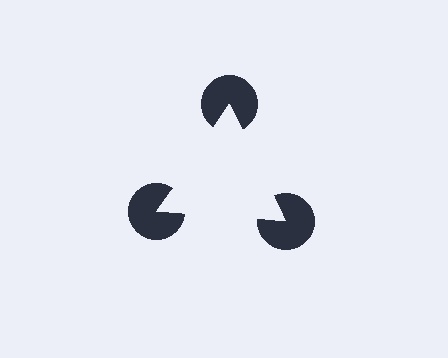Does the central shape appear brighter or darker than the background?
It typically appears slightly brighter than the background, even though no actual brightness change is drawn.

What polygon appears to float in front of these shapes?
An illusory triangle — its edges are inferred from the aligned wedge cuts in the pac-man discs, not physically drawn.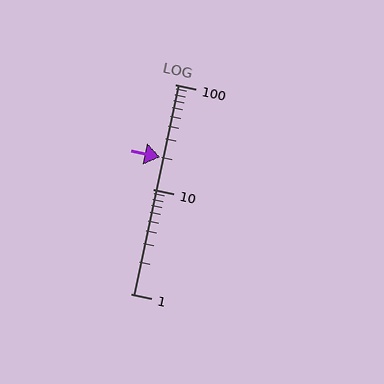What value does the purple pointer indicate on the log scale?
The pointer indicates approximately 20.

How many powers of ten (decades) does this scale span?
The scale spans 2 decades, from 1 to 100.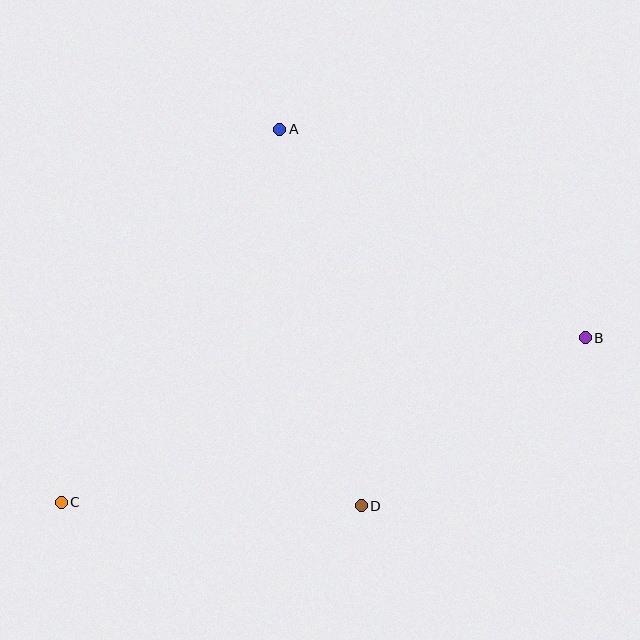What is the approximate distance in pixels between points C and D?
The distance between C and D is approximately 300 pixels.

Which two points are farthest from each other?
Points B and C are farthest from each other.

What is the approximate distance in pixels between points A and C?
The distance between A and C is approximately 432 pixels.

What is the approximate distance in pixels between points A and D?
The distance between A and D is approximately 385 pixels.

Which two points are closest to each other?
Points B and D are closest to each other.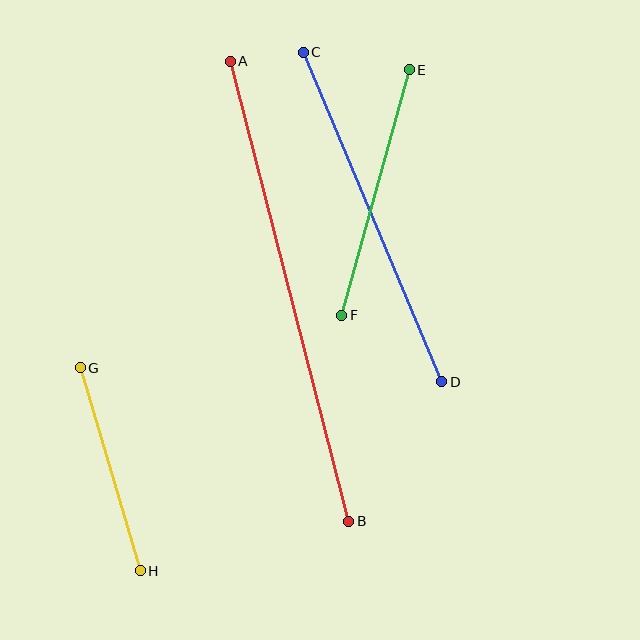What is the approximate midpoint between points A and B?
The midpoint is at approximately (289, 291) pixels.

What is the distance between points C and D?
The distance is approximately 357 pixels.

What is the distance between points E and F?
The distance is approximately 255 pixels.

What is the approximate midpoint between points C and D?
The midpoint is at approximately (373, 217) pixels.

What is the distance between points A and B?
The distance is approximately 475 pixels.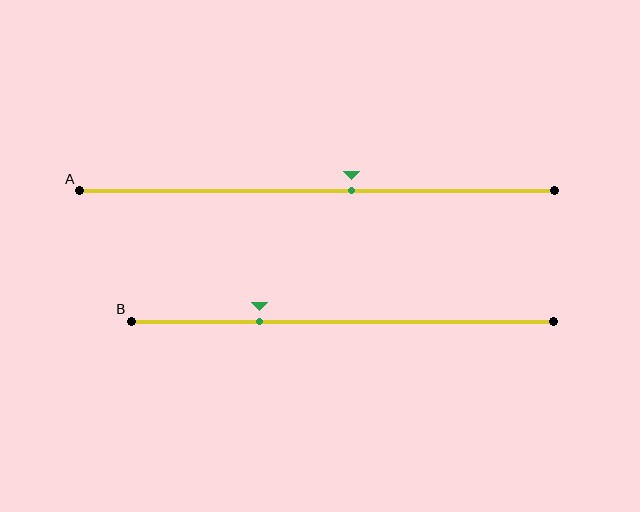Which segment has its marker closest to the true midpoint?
Segment A has its marker closest to the true midpoint.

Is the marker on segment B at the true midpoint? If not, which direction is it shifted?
No, the marker on segment B is shifted to the left by about 20% of the segment length.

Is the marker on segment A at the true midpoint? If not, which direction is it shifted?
No, the marker on segment A is shifted to the right by about 7% of the segment length.